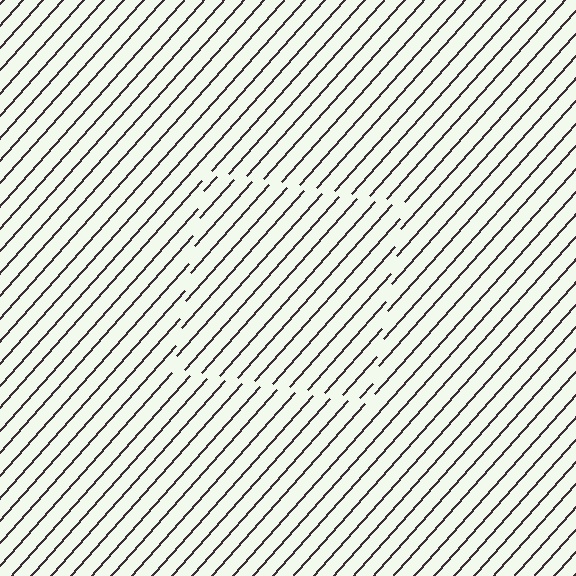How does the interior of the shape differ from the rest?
The interior of the shape contains the same grating, shifted by half a period — the contour is defined by the phase discontinuity where line-ends from the inner and outer gratings abut.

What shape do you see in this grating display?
An illusory square. The interior of the shape contains the same grating, shifted by half a period — the contour is defined by the phase discontinuity where line-ends from the inner and outer gratings abut.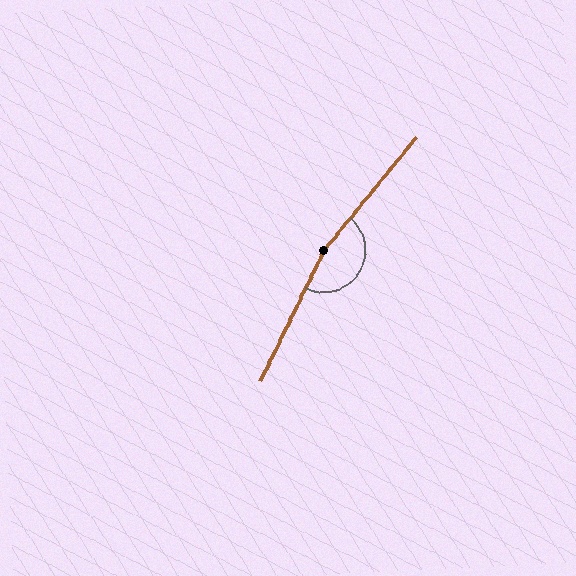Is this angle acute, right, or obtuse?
It is obtuse.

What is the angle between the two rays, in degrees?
Approximately 167 degrees.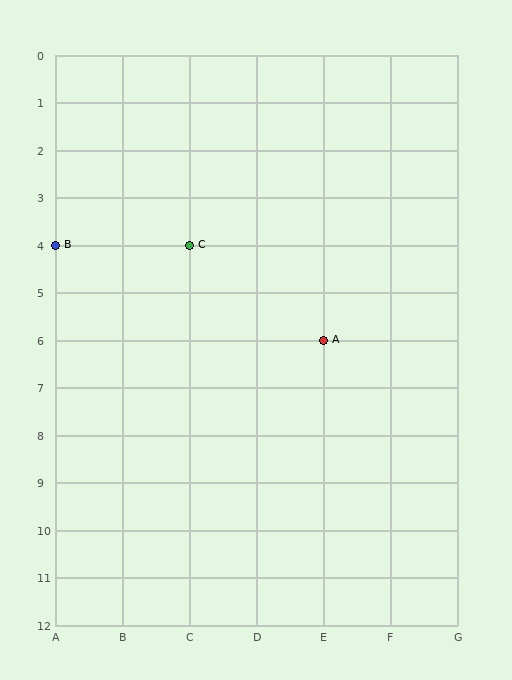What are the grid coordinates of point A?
Point A is at grid coordinates (E, 6).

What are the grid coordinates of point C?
Point C is at grid coordinates (C, 4).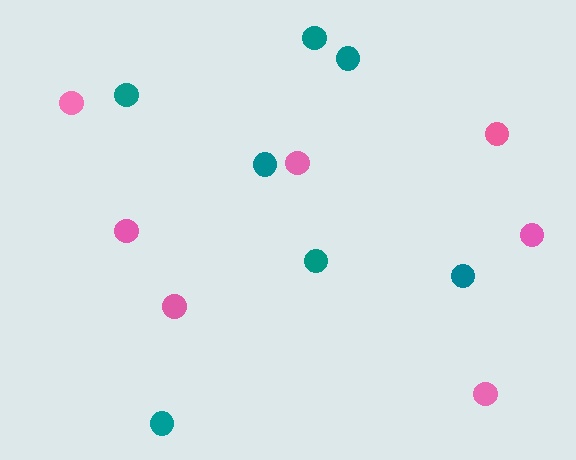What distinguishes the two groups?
There are 2 groups: one group of pink circles (7) and one group of teal circles (7).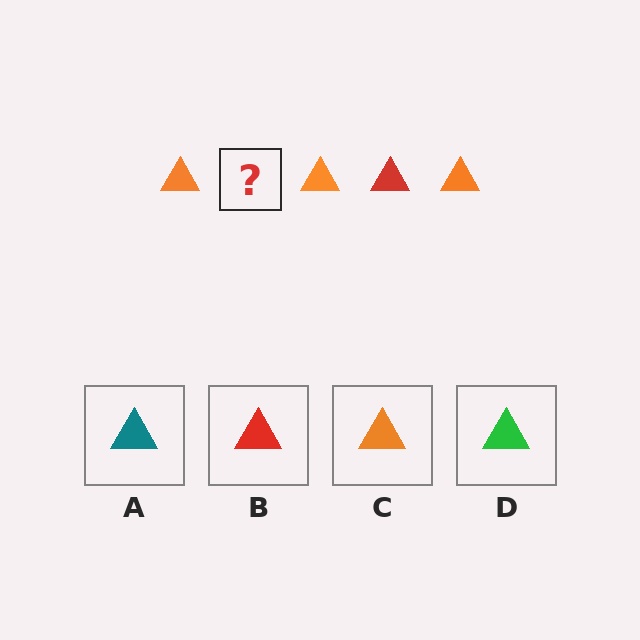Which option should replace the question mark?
Option B.